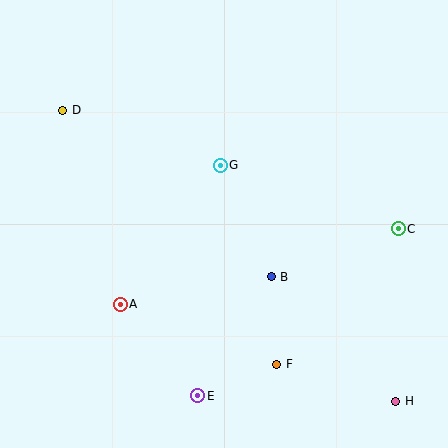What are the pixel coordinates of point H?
Point H is at (396, 401).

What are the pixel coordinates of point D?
Point D is at (63, 110).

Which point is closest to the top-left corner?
Point D is closest to the top-left corner.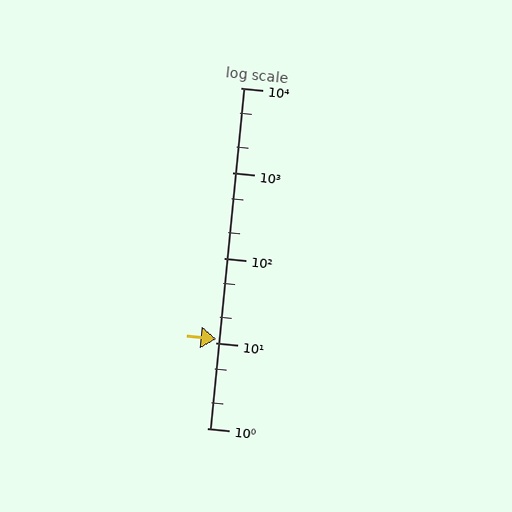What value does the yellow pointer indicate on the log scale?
The pointer indicates approximately 11.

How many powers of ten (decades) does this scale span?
The scale spans 4 decades, from 1 to 10000.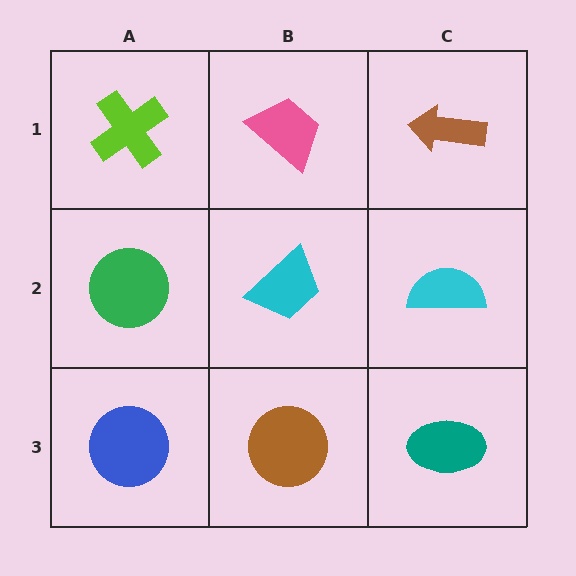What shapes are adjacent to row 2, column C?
A brown arrow (row 1, column C), a teal ellipse (row 3, column C), a cyan trapezoid (row 2, column B).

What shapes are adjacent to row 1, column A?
A green circle (row 2, column A), a pink trapezoid (row 1, column B).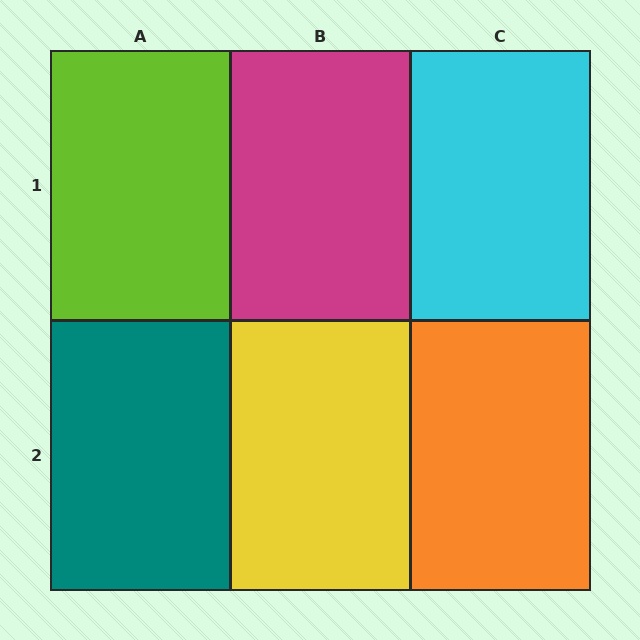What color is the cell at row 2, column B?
Yellow.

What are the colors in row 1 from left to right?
Lime, magenta, cyan.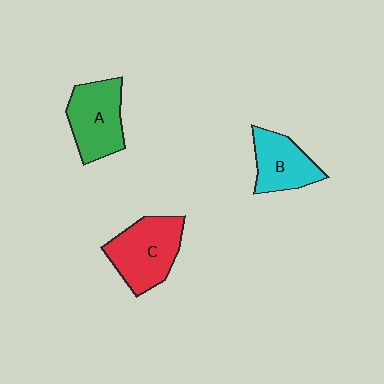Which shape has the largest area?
Shape C (red).